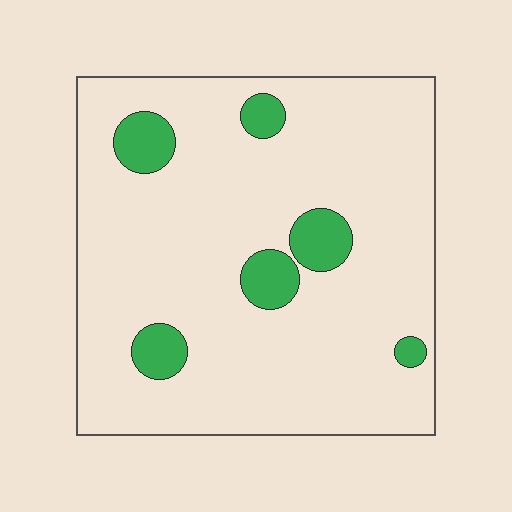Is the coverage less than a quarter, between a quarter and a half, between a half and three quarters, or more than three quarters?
Less than a quarter.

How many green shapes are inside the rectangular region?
6.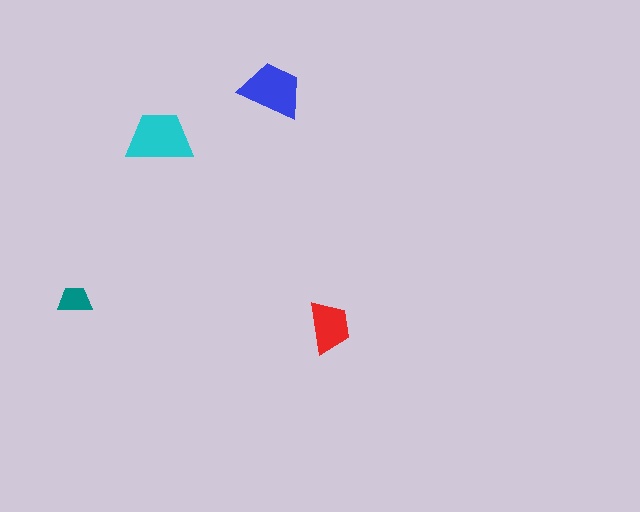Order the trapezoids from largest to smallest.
the cyan one, the blue one, the red one, the teal one.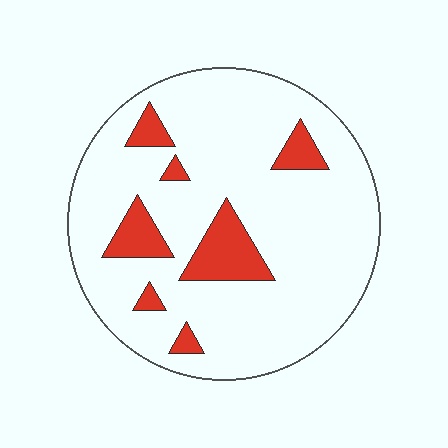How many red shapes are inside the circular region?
7.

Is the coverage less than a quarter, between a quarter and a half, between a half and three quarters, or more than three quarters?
Less than a quarter.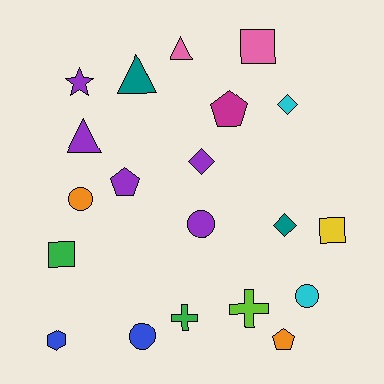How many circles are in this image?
There are 4 circles.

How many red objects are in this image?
There are no red objects.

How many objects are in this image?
There are 20 objects.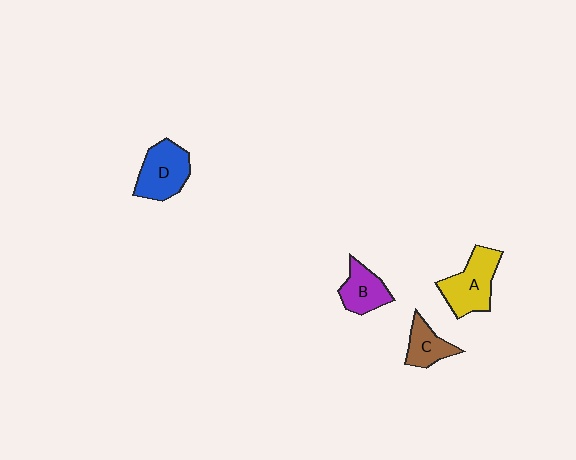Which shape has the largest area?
Shape A (yellow).